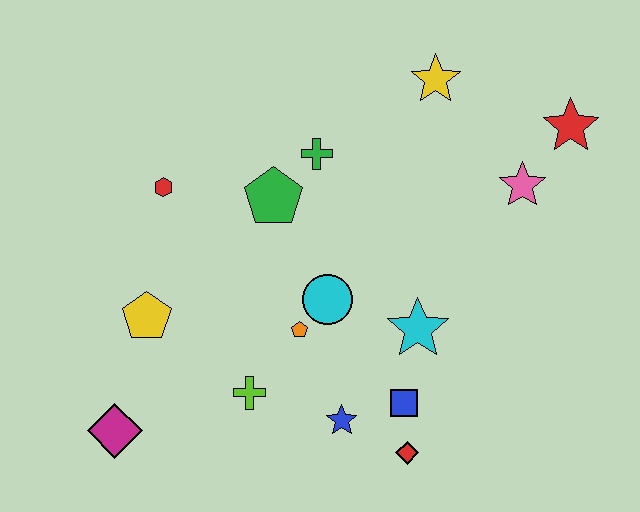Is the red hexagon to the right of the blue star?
No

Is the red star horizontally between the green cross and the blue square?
No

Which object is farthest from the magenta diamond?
The red star is farthest from the magenta diamond.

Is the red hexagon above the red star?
No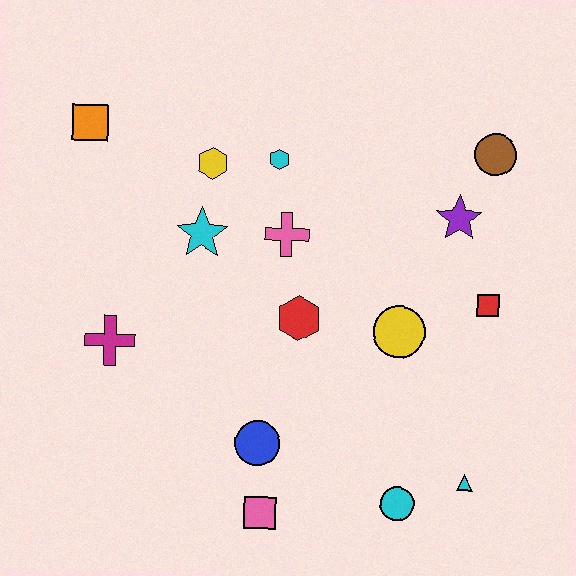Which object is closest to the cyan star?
The yellow hexagon is closest to the cyan star.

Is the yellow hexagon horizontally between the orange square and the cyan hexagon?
Yes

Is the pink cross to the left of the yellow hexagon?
No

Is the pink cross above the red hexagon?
Yes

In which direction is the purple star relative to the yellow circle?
The purple star is above the yellow circle.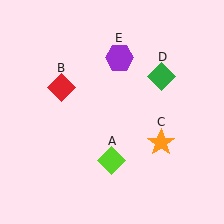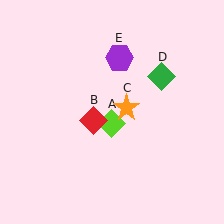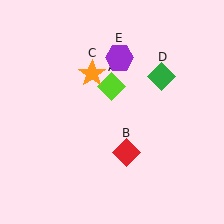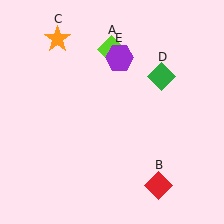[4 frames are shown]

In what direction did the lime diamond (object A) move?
The lime diamond (object A) moved up.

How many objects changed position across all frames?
3 objects changed position: lime diamond (object A), red diamond (object B), orange star (object C).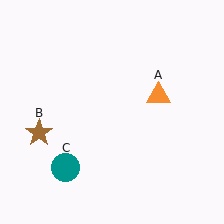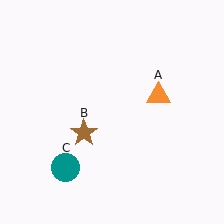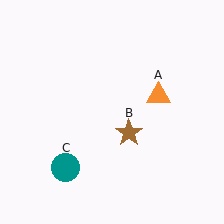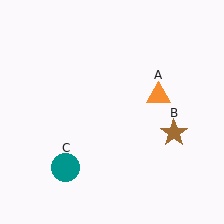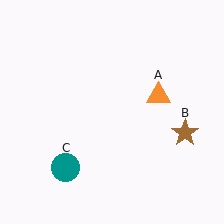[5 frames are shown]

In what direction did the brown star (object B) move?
The brown star (object B) moved right.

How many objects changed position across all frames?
1 object changed position: brown star (object B).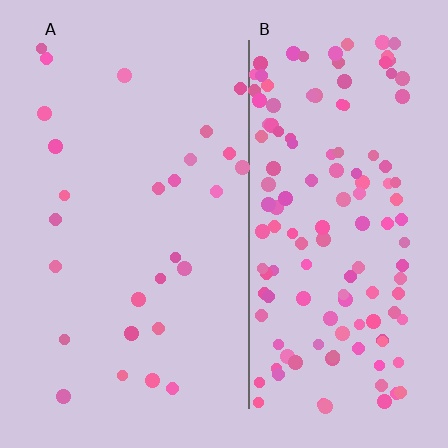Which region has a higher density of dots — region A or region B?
B (the right).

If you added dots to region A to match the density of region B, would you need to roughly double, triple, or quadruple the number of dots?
Approximately quadruple.